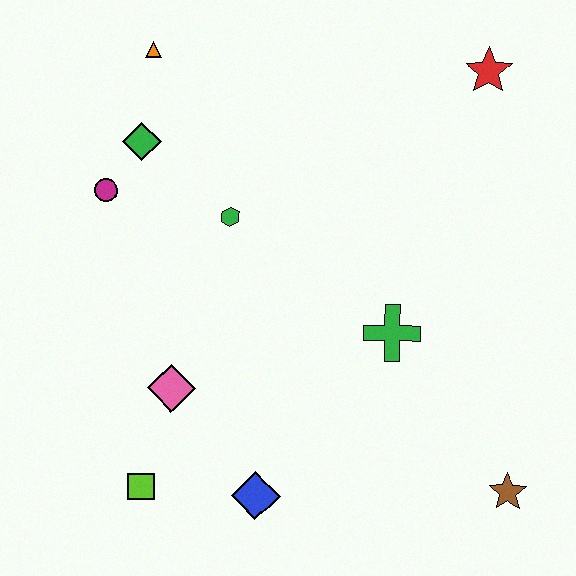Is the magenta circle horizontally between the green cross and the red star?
No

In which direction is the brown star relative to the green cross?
The brown star is below the green cross.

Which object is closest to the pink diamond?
The lime square is closest to the pink diamond.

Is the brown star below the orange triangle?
Yes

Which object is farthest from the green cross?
The orange triangle is farthest from the green cross.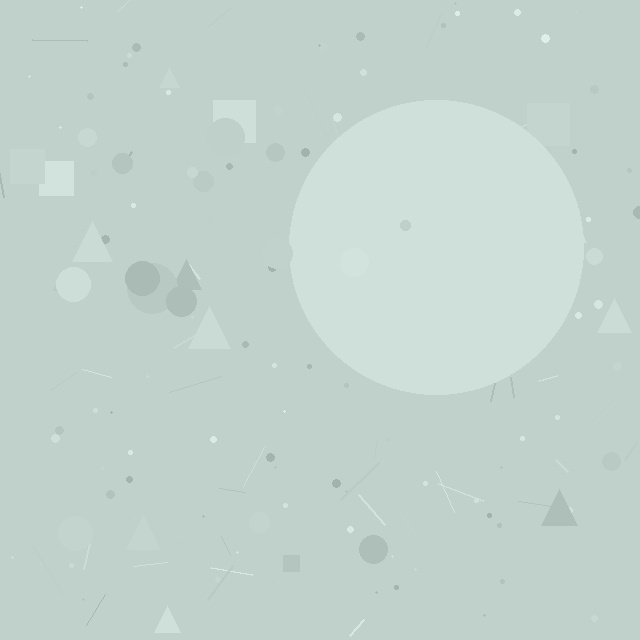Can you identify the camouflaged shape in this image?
The camouflaged shape is a circle.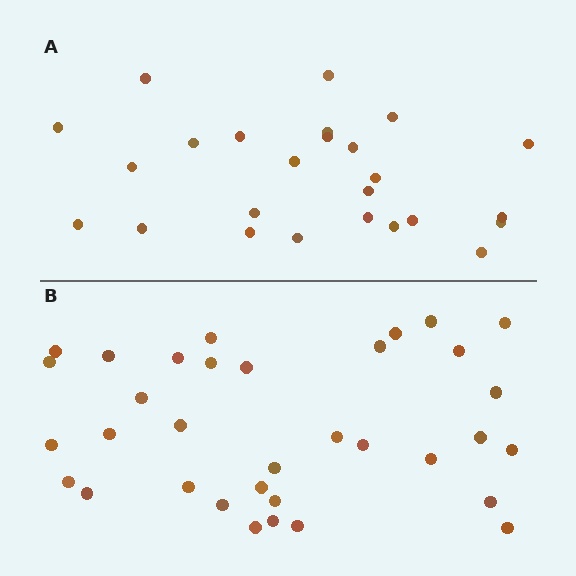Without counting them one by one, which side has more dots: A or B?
Region B (the bottom region) has more dots.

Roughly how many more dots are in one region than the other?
Region B has roughly 8 or so more dots than region A.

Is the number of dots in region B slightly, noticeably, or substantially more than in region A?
Region B has noticeably more, but not dramatically so. The ratio is roughly 1.4 to 1.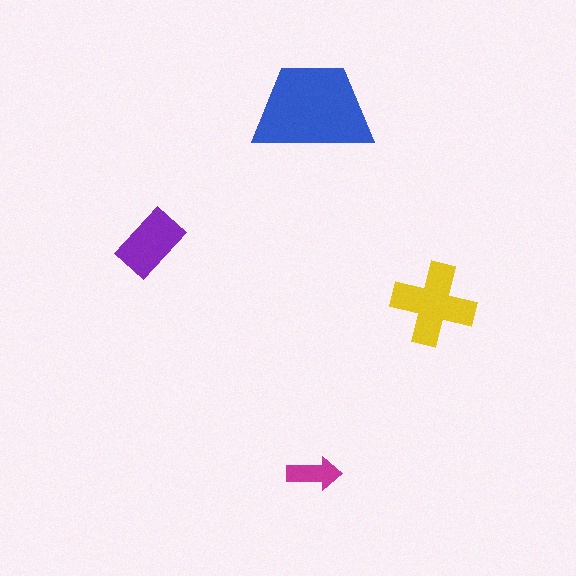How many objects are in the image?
There are 4 objects in the image.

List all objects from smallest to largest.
The magenta arrow, the purple rectangle, the yellow cross, the blue trapezoid.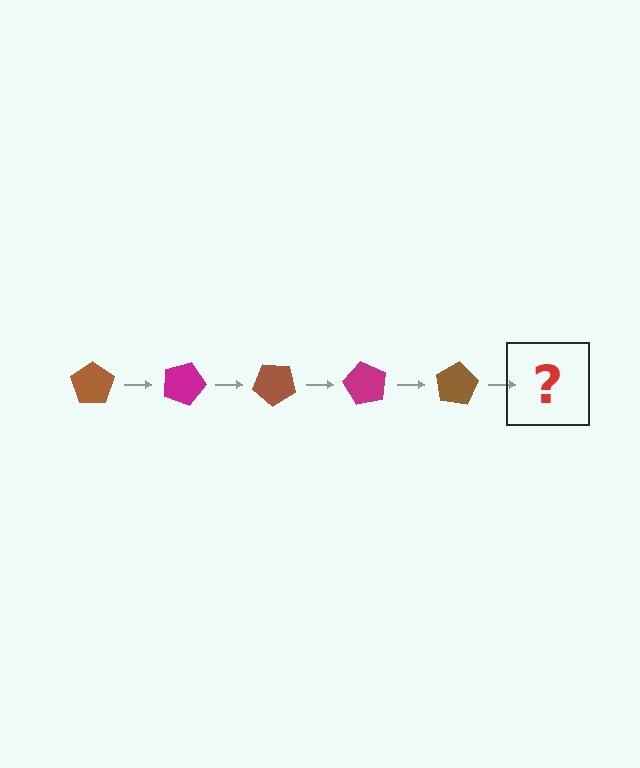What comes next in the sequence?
The next element should be a magenta pentagon, rotated 100 degrees from the start.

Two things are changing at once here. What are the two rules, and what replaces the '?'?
The two rules are that it rotates 20 degrees each step and the color cycles through brown and magenta. The '?' should be a magenta pentagon, rotated 100 degrees from the start.